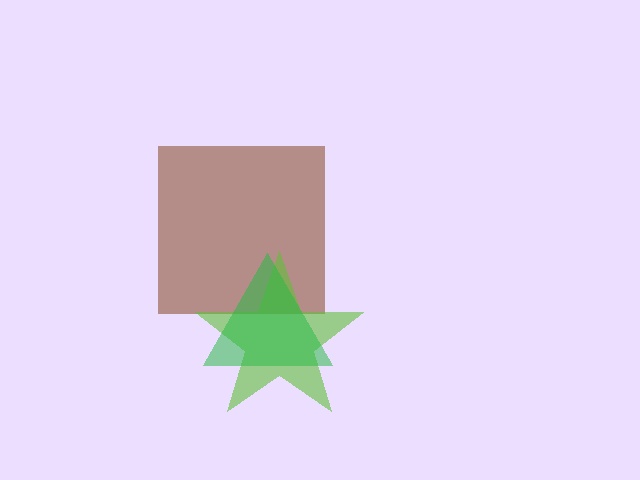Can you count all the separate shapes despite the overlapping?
Yes, there are 3 separate shapes.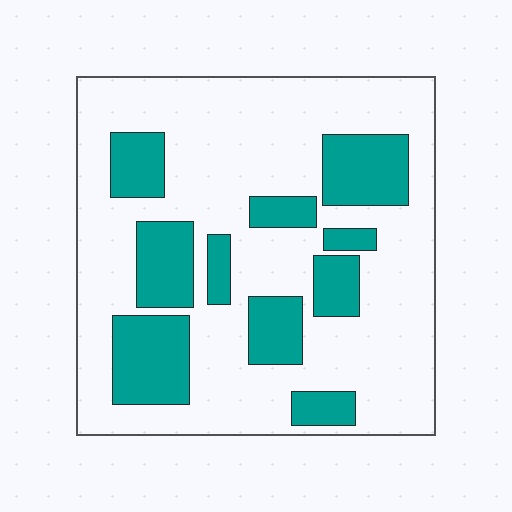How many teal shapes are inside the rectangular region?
10.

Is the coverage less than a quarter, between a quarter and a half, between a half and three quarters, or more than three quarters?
Between a quarter and a half.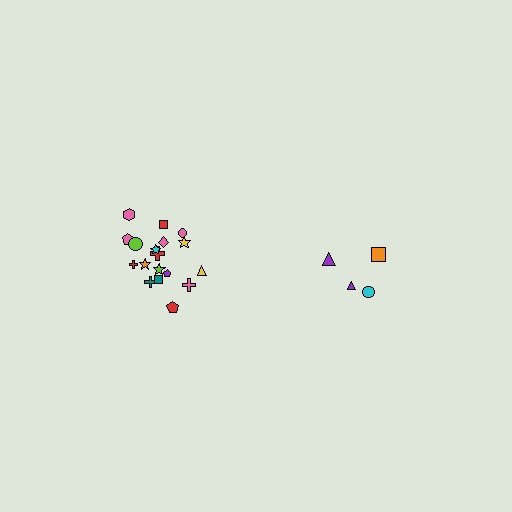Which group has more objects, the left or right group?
The left group.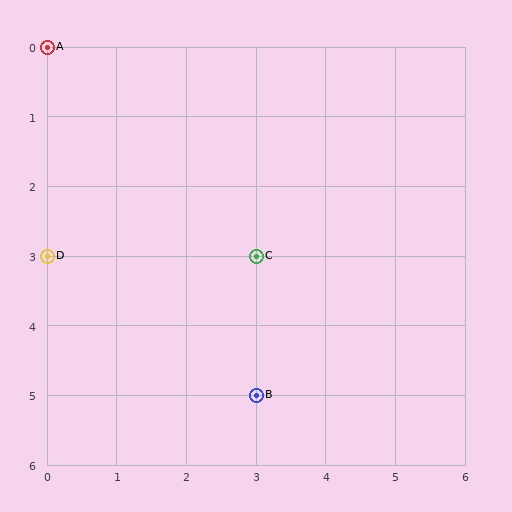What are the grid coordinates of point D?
Point D is at grid coordinates (0, 3).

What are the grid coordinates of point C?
Point C is at grid coordinates (3, 3).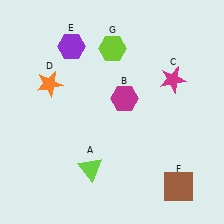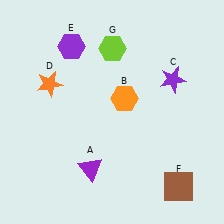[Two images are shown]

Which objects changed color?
A changed from lime to purple. B changed from magenta to orange. C changed from magenta to purple.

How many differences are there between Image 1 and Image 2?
There are 3 differences between the two images.